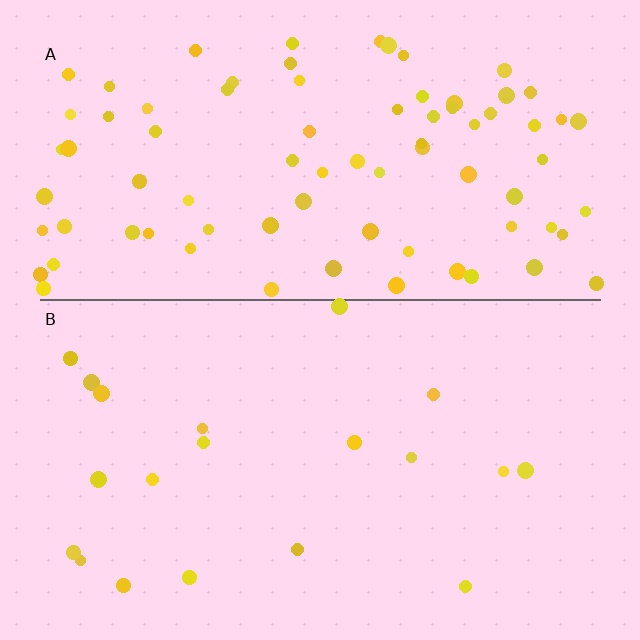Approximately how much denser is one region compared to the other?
Approximately 4.1× — region A over region B.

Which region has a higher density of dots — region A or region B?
A (the top).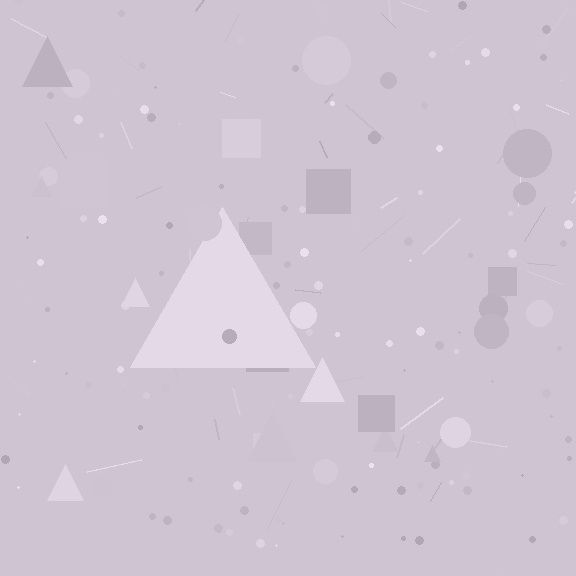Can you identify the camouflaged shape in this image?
The camouflaged shape is a triangle.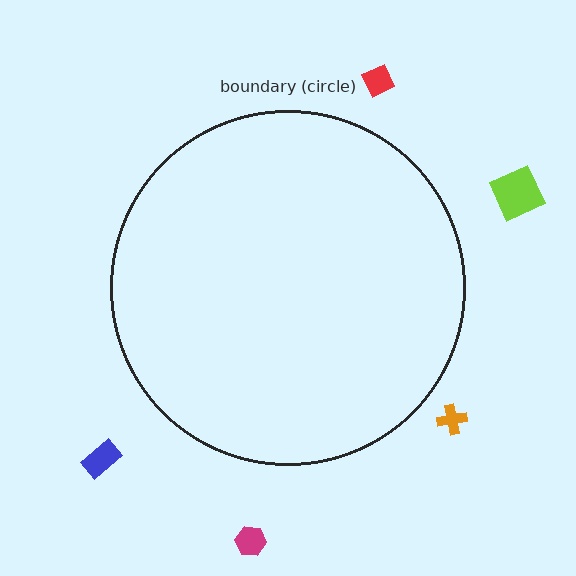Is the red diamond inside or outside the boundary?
Outside.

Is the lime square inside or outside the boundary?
Outside.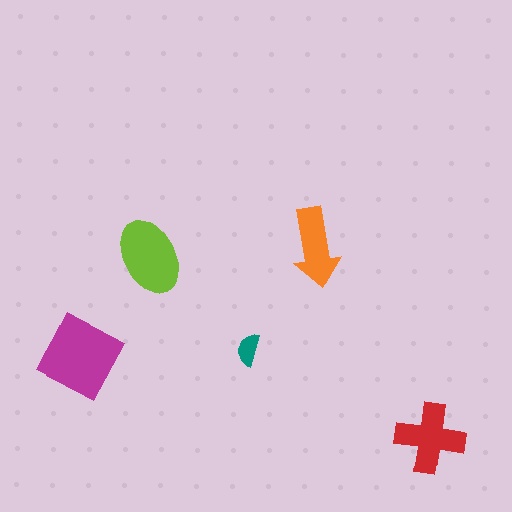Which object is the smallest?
The teal semicircle.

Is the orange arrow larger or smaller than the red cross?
Smaller.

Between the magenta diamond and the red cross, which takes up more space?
The magenta diamond.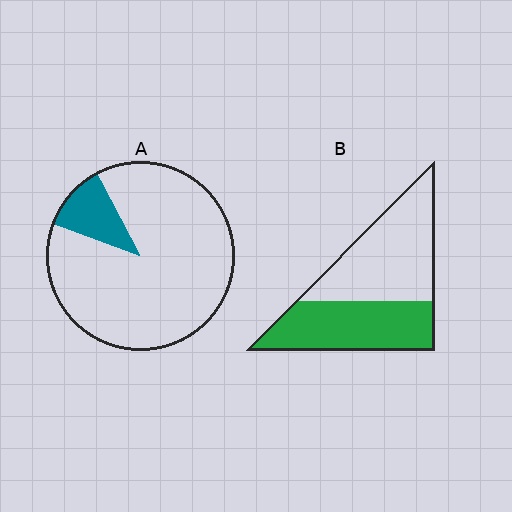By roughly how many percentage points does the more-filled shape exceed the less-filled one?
By roughly 35 percentage points (B over A).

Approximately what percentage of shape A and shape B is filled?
A is approximately 10% and B is approximately 45%.